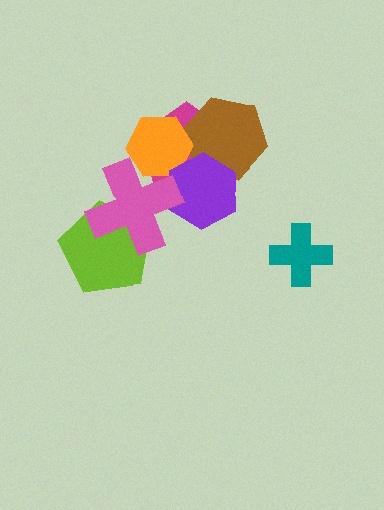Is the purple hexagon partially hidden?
Yes, it is partially covered by another shape.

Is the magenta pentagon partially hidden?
Yes, it is partially covered by another shape.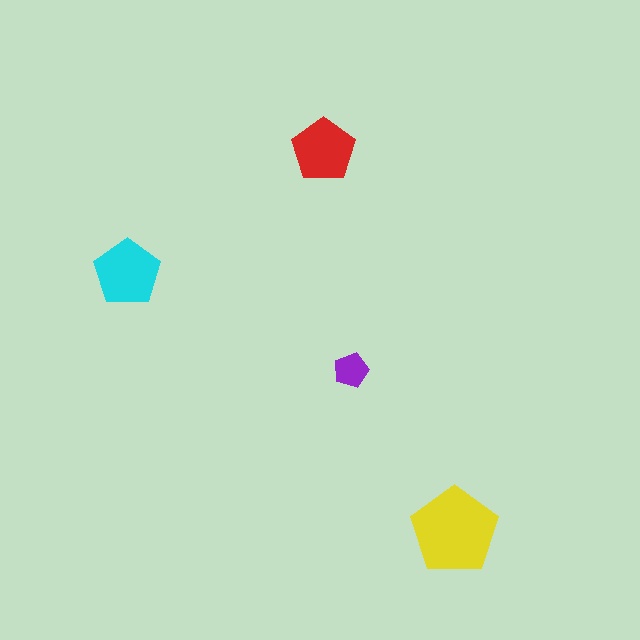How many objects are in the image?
There are 4 objects in the image.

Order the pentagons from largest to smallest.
the yellow one, the cyan one, the red one, the purple one.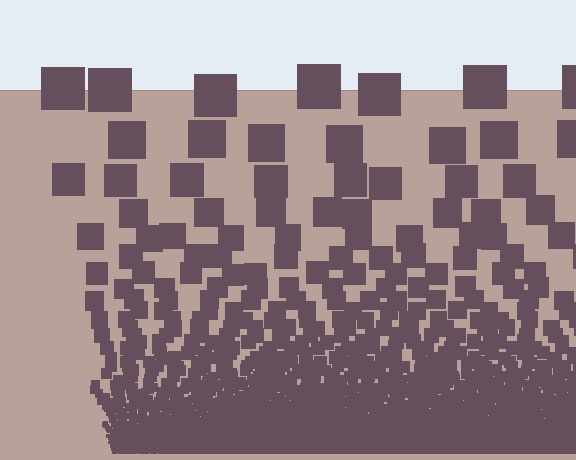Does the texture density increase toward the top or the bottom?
Density increases toward the bottom.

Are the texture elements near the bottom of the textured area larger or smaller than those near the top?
Smaller. The gradient is inverted — elements near the bottom are smaller and denser.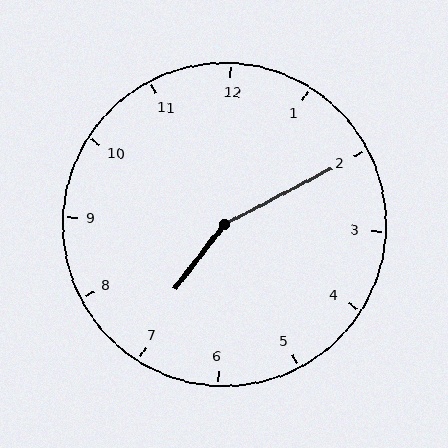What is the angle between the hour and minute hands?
Approximately 155 degrees.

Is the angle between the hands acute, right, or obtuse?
It is obtuse.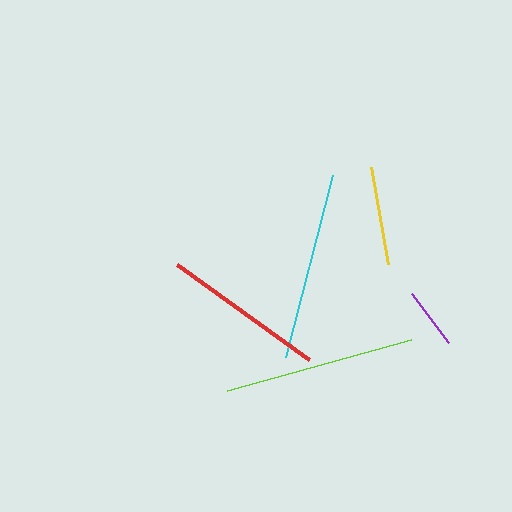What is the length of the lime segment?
The lime segment is approximately 191 pixels long.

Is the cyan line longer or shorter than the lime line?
The lime line is longer than the cyan line.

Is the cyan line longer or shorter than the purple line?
The cyan line is longer than the purple line.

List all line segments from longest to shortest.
From longest to shortest: lime, cyan, red, yellow, purple.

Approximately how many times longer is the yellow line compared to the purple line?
The yellow line is approximately 1.6 times the length of the purple line.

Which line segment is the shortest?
The purple line is the shortest at approximately 61 pixels.